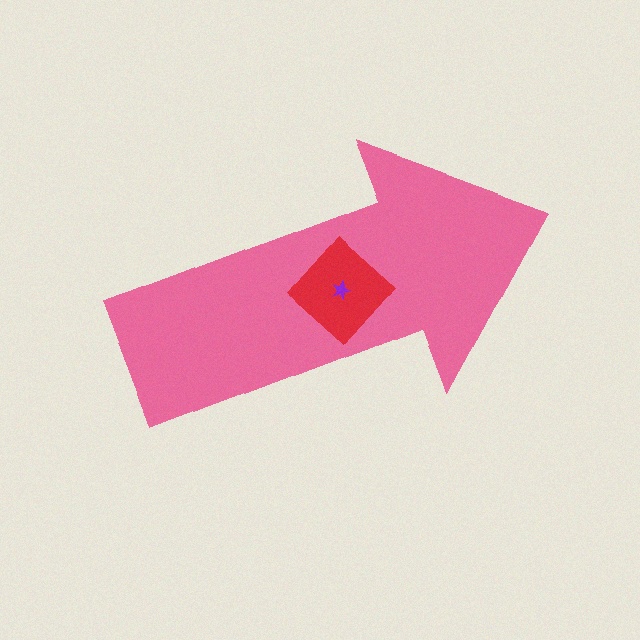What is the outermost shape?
The pink arrow.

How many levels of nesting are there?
3.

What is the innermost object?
The purple star.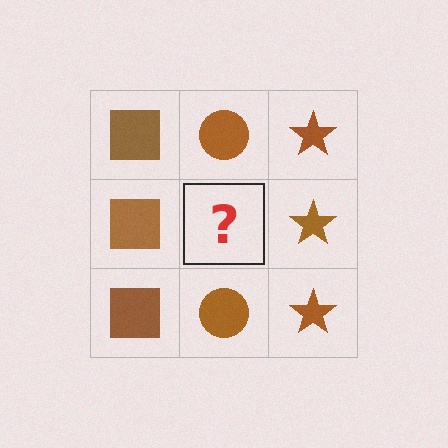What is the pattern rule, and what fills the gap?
The rule is that each column has a consistent shape. The gap should be filled with a brown circle.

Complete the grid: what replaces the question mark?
The question mark should be replaced with a brown circle.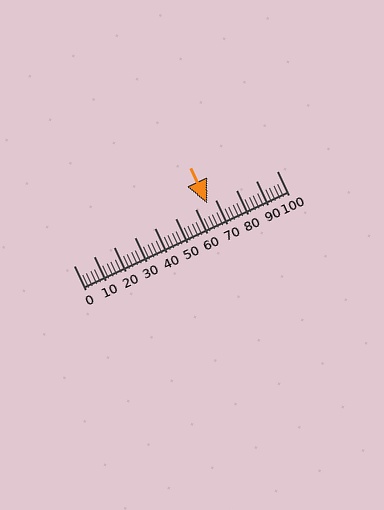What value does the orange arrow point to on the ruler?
The orange arrow points to approximately 66.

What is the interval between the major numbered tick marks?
The major tick marks are spaced 10 units apart.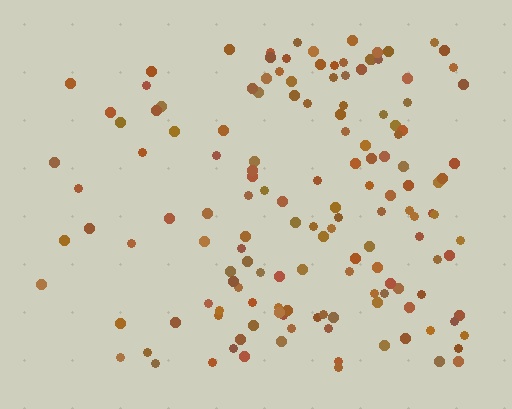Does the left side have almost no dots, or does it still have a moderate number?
Still a moderate number, just noticeably fewer than the right.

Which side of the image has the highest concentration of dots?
The right.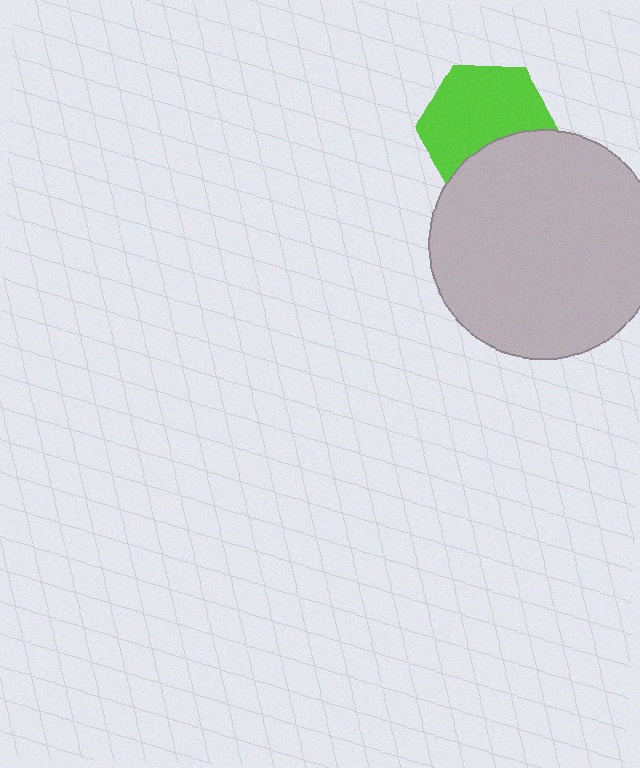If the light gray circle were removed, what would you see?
You would see the complete lime hexagon.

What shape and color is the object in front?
The object in front is a light gray circle.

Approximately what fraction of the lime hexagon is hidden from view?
Roughly 32% of the lime hexagon is hidden behind the light gray circle.